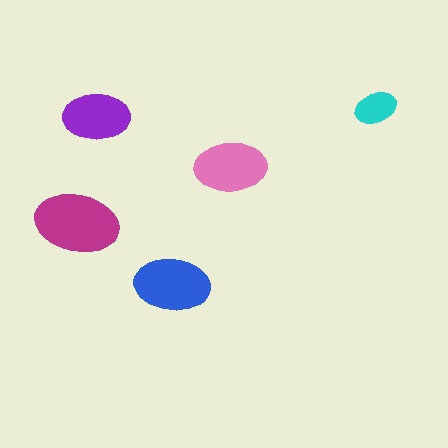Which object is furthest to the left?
The magenta ellipse is leftmost.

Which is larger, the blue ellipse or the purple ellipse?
The blue one.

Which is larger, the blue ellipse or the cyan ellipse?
The blue one.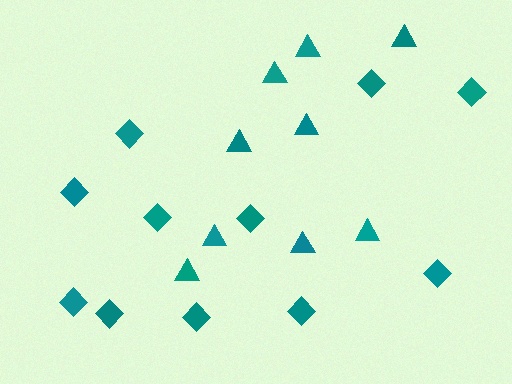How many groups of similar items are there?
There are 2 groups: one group of diamonds (11) and one group of triangles (9).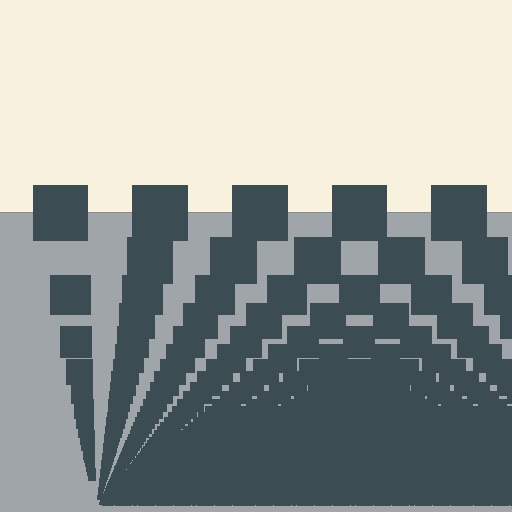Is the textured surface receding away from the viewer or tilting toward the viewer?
The surface appears to tilt toward the viewer. Texture elements get larger and sparser toward the top.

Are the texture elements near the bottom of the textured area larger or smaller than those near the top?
Smaller. The gradient is inverted — elements near the bottom are smaller and denser.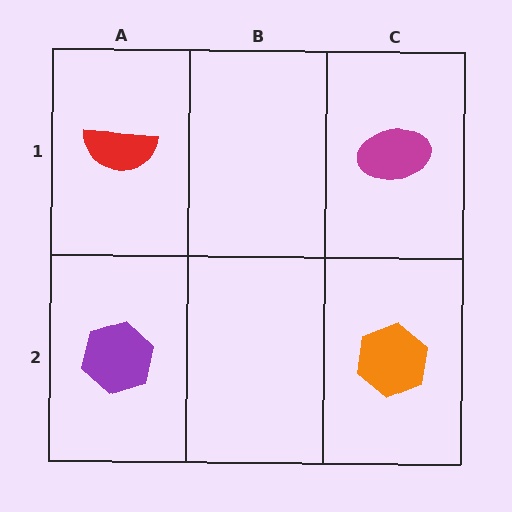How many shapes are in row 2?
2 shapes.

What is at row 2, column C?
An orange hexagon.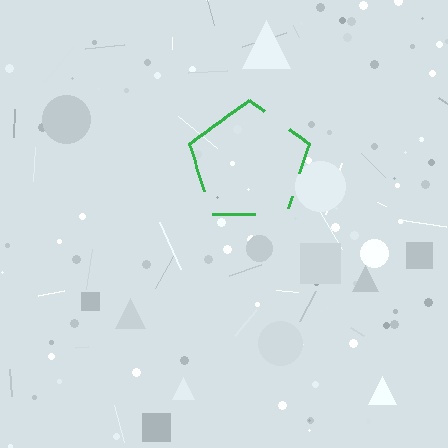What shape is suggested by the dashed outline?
The dashed outline suggests a pentagon.